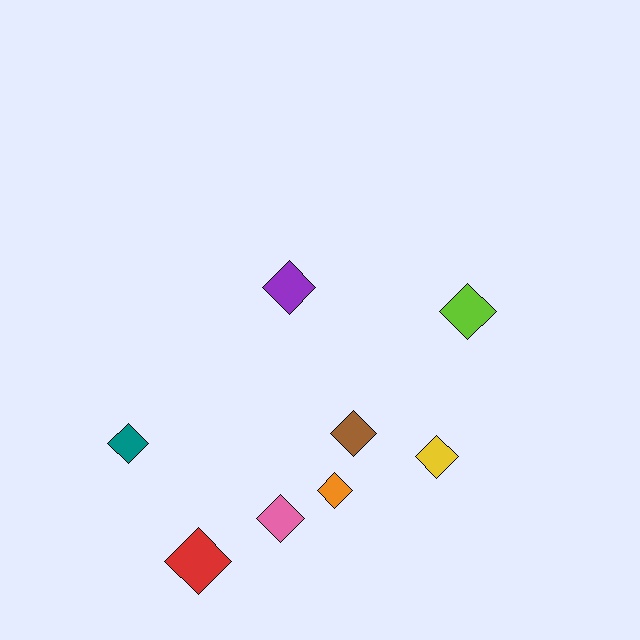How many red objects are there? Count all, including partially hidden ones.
There is 1 red object.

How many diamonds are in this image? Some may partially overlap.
There are 8 diamonds.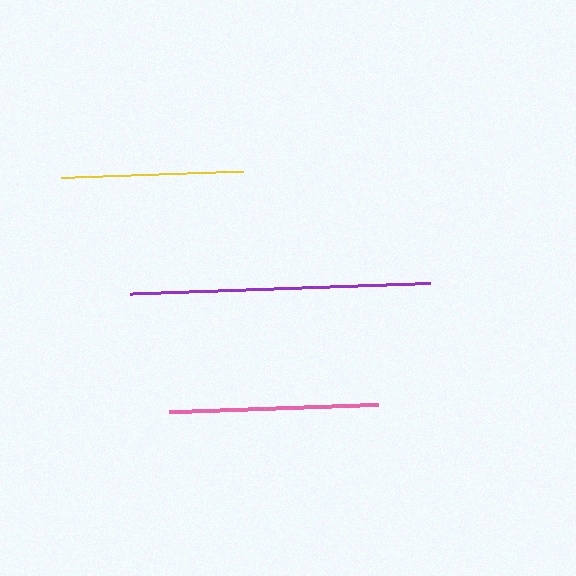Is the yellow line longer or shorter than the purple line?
The purple line is longer than the yellow line.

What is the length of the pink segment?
The pink segment is approximately 209 pixels long.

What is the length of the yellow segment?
The yellow segment is approximately 182 pixels long.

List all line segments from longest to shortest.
From longest to shortest: purple, pink, yellow.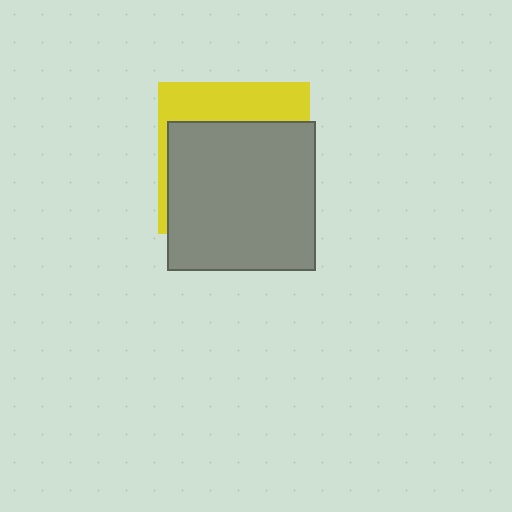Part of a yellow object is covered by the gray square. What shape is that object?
It is a square.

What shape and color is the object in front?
The object in front is a gray square.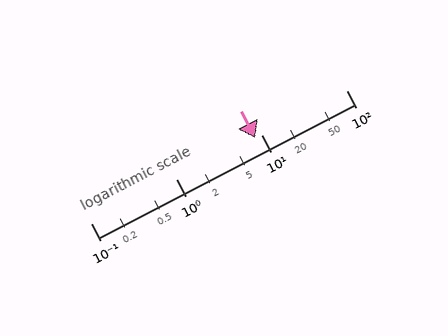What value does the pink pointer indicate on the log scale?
The pointer indicates approximately 8.5.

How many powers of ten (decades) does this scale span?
The scale spans 3 decades, from 0.1 to 100.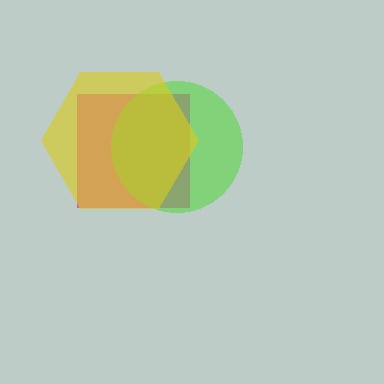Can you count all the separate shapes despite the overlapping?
Yes, there are 3 separate shapes.